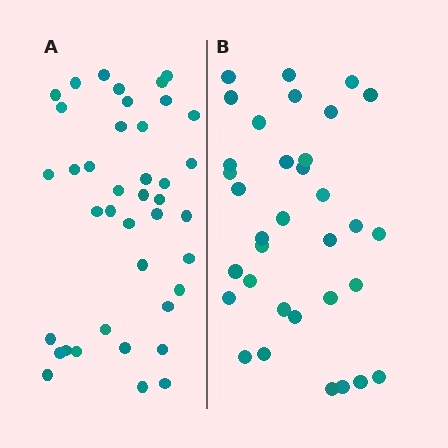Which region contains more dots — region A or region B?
Region A (the left region) has more dots.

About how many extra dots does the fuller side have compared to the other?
Region A has about 6 more dots than region B.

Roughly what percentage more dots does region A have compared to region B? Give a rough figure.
About 20% more.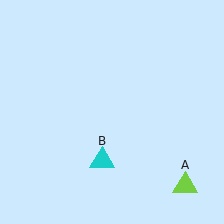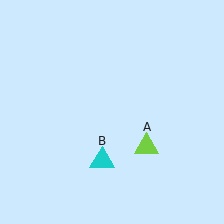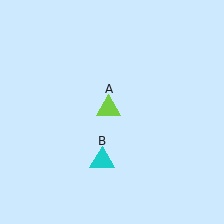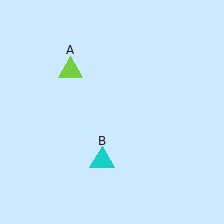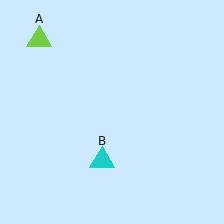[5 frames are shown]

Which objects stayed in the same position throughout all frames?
Cyan triangle (object B) remained stationary.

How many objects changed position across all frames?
1 object changed position: lime triangle (object A).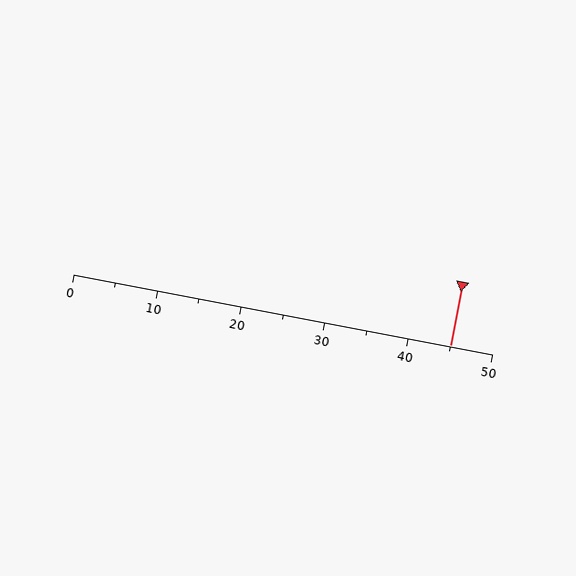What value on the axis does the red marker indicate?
The marker indicates approximately 45.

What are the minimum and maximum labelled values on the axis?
The axis runs from 0 to 50.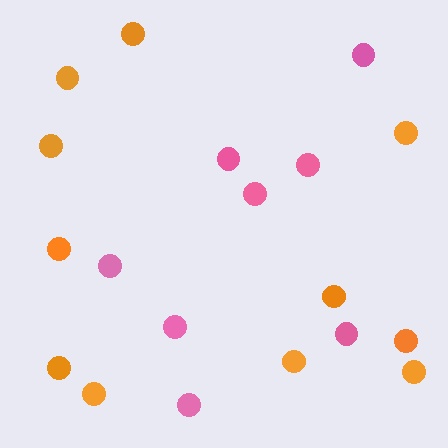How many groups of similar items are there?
There are 2 groups: one group of orange circles (11) and one group of pink circles (8).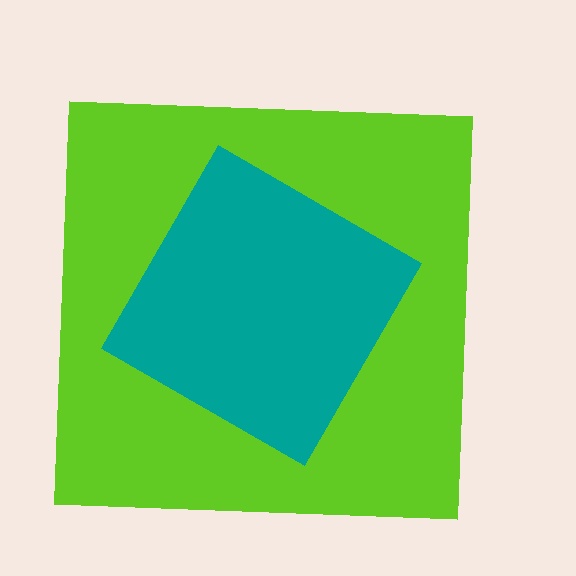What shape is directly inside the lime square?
The teal diamond.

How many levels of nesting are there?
2.